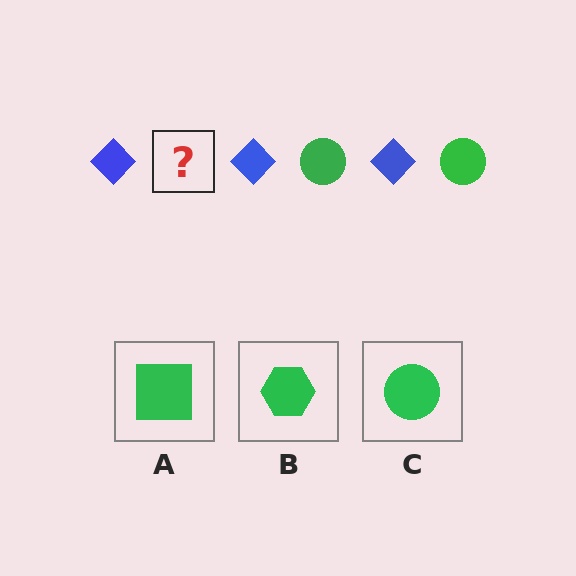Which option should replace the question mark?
Option C.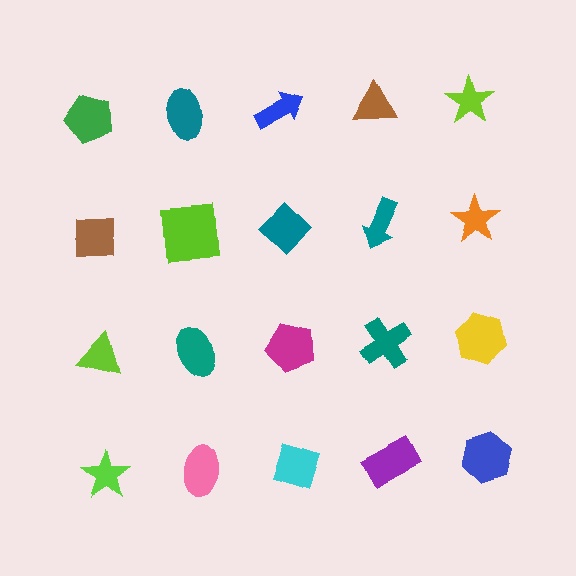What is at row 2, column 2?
A lime square.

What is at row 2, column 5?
An orange star.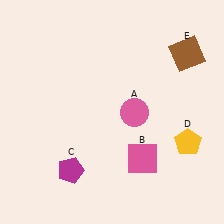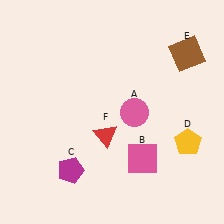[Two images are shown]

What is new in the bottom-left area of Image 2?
A red triangle (F) was added in the bottom-left area of Image 2.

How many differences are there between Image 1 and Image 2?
There is 1 difference between the two images.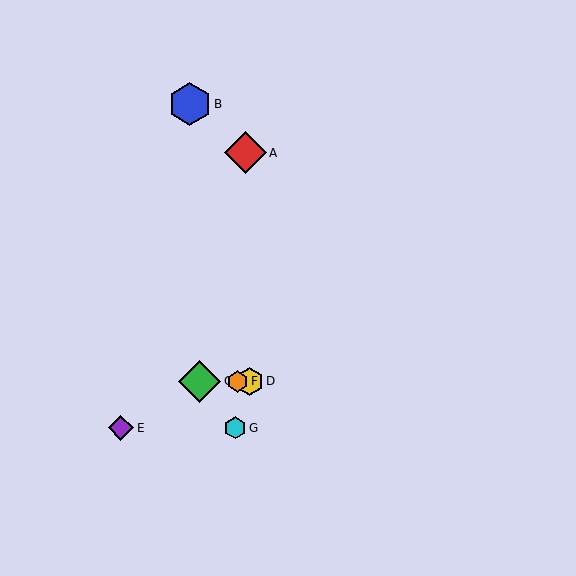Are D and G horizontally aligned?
No, D is at y≈381 and G is at y≈428.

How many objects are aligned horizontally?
3 objects (C, D, F) are aligned horizontally.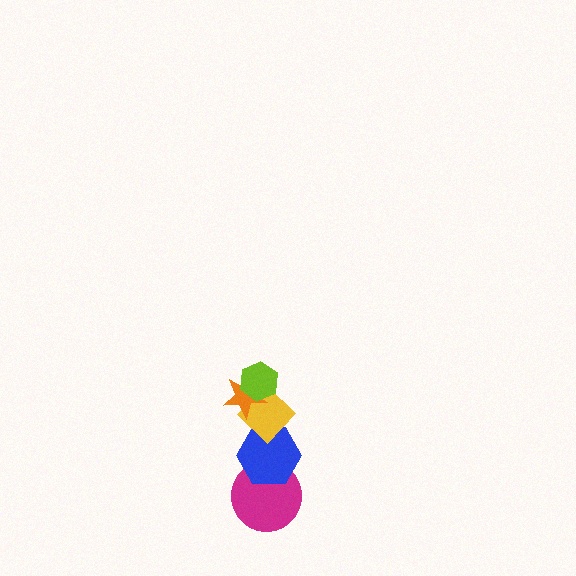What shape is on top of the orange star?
The lime hexagon is on top of the orange star.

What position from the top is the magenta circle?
The magenta circle is 5th from the top.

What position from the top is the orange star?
The orange star is 2nd from the top.